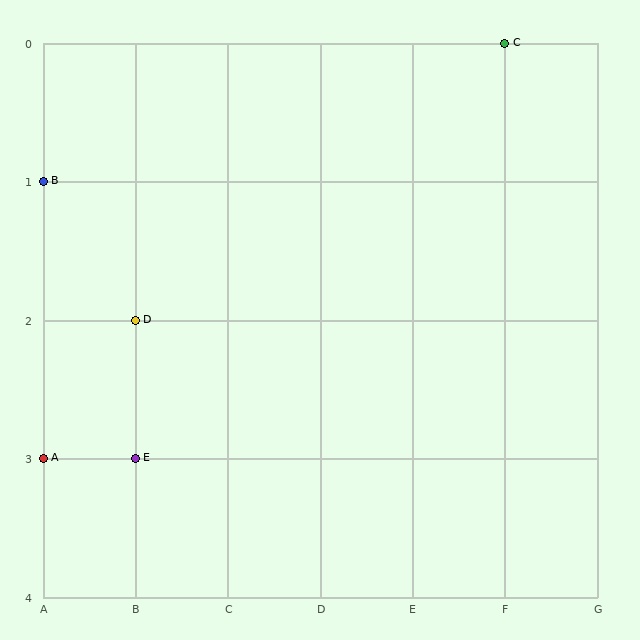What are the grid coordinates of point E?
Point E is at grid coordinates (B, 3).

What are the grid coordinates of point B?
Point B is at grid coordinates (A, 1).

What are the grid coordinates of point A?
Point A is at grid coordinates (A, 3).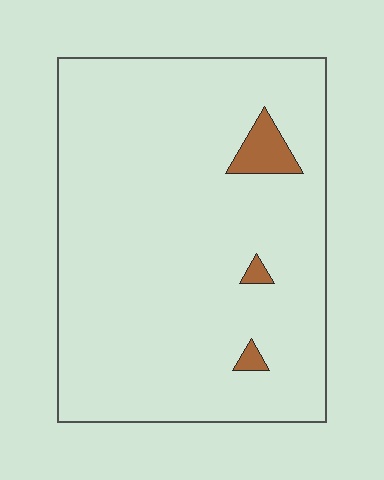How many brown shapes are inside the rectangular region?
3.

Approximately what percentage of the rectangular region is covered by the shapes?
Approximately 5%.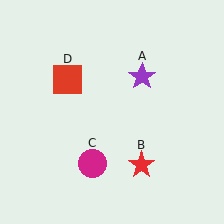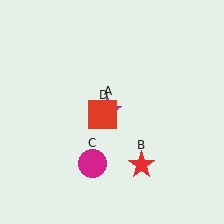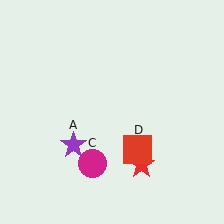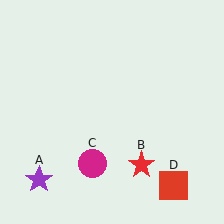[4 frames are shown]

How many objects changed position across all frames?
2 objects changed position: purple star (object A), red square (object D).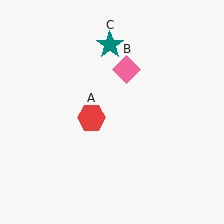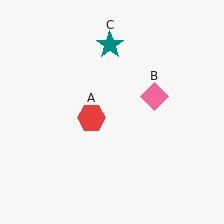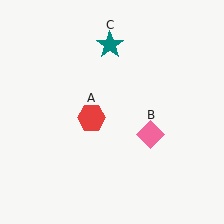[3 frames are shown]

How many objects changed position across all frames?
1 object changed position: pink diamond (object B).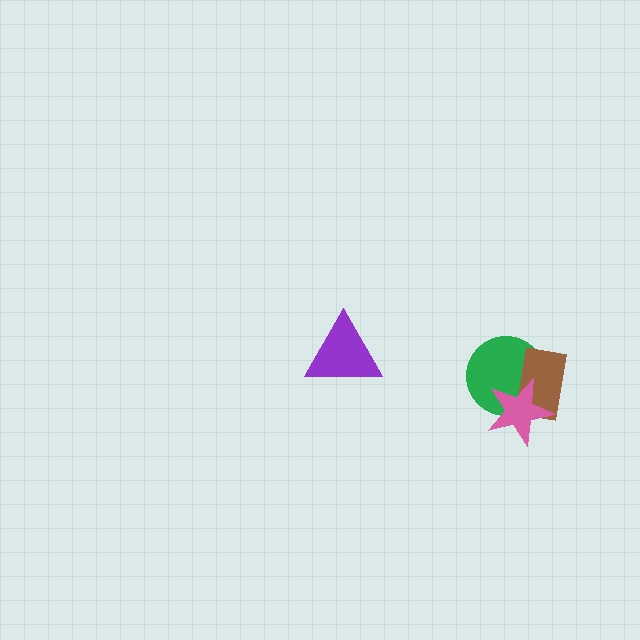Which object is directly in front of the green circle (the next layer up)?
The brown rectangle is directly in front of the green circle.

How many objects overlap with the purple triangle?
0 objects overlap with the purple triangle.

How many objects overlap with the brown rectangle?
2 objects overlap with the brown rectangle.